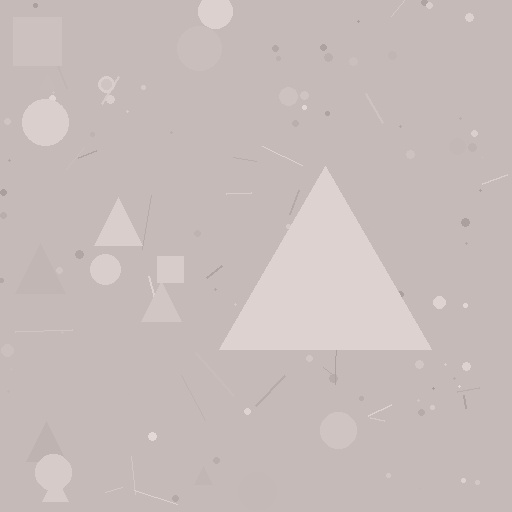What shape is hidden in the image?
A triangle is hidden in the image.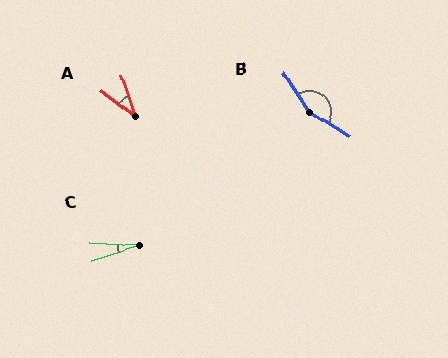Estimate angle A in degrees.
Approximately 35 degrees.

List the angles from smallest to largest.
C (21°), A (35°), B (155°).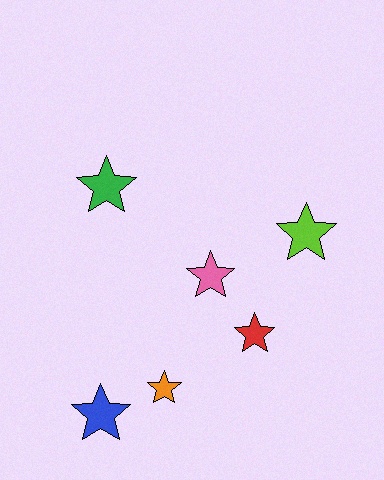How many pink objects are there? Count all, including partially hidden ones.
There is 1 pink object.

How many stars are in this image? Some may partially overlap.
There are 6 stars.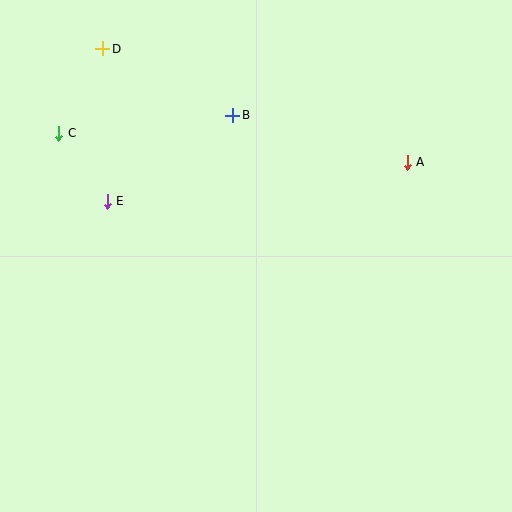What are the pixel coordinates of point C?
Point C is at (59, 133).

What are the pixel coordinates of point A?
Point A is at (407, 162).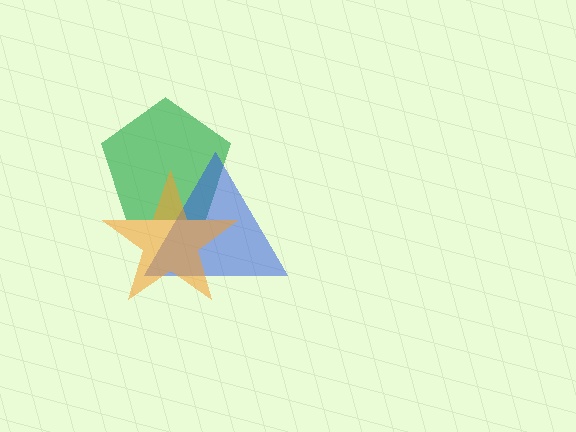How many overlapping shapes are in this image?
There are 3 overlapping shapes in the image.